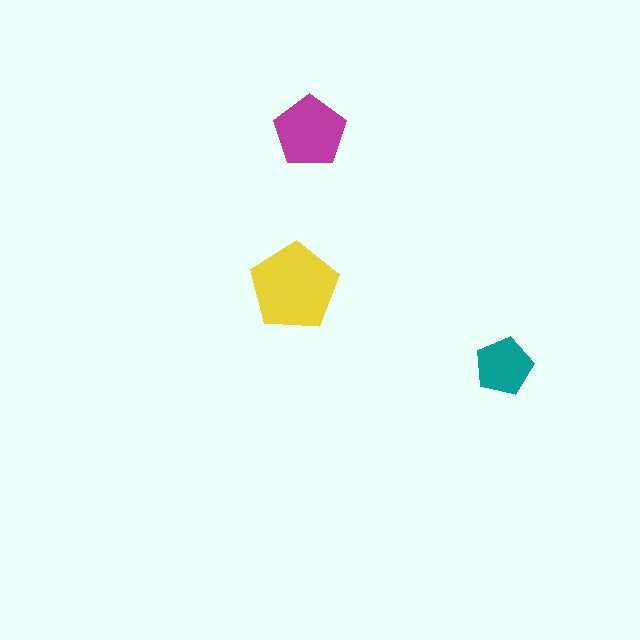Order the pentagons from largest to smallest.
the yellow one, the magenta one, the teal one.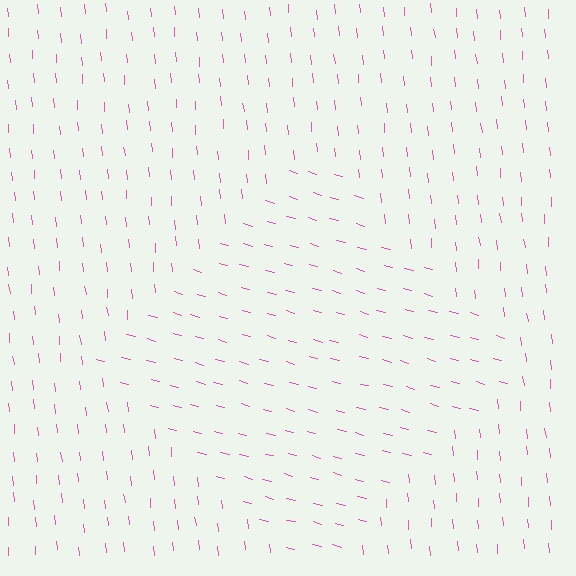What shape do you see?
I see a diamond.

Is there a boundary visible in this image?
Yes, there is a texture boundary formed by a change in line orientation.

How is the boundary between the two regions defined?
The boundary is defined purely by a change in line orientation (approximately 69 degrees difference). All lines are the same color and thickness.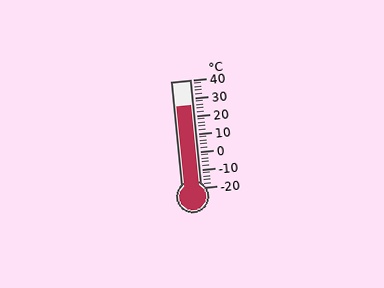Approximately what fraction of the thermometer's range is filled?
The thermometer is filled to approximately 75% of its range.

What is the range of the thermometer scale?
The thermometer scale ranges from -20°C to 40°C.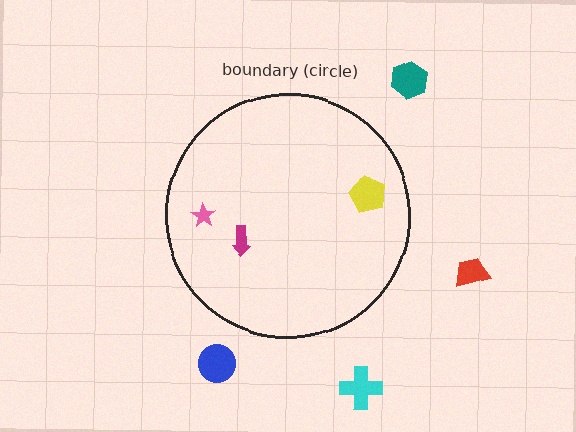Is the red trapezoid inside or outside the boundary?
Outside.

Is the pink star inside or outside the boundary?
Inside.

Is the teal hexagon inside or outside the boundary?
Outside.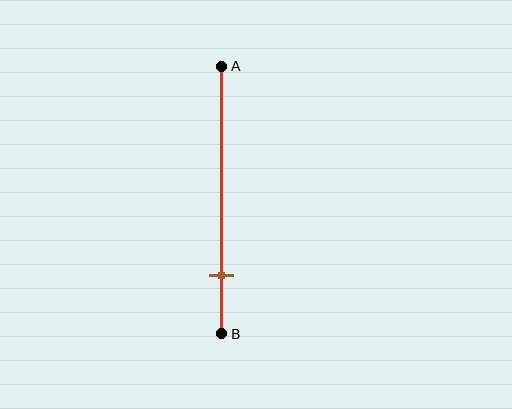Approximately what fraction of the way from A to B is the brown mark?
The brown mark is approximately 80% of the way from A to B.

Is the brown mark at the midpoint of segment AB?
No, the mark is at about 80% from A, not at the 50% midpoint.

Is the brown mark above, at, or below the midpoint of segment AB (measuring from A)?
The brown mark is below the midpoint of segment AB.